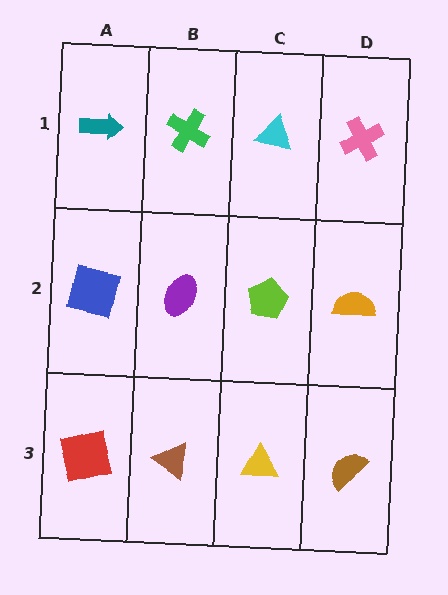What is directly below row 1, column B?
A purple ellipse.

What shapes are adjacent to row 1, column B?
A purple ellipse (row 2, column B), a teal arrow (row 1, column A), a cyan triangle (row 1, column C).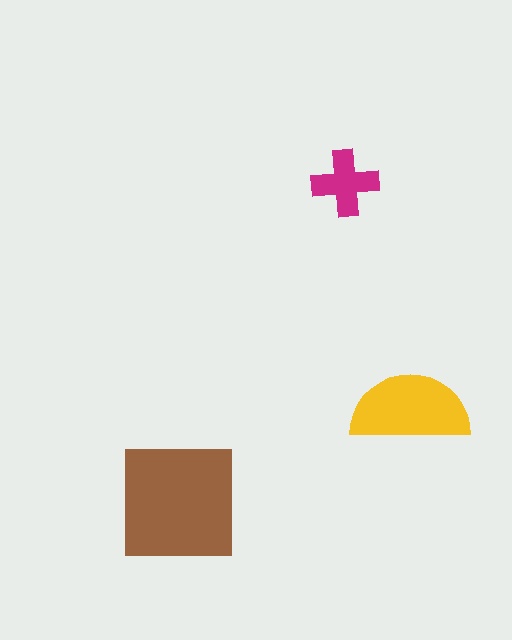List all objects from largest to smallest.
The brown square, the yellow semicircle, the magenta cross.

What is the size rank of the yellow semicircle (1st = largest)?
2nd.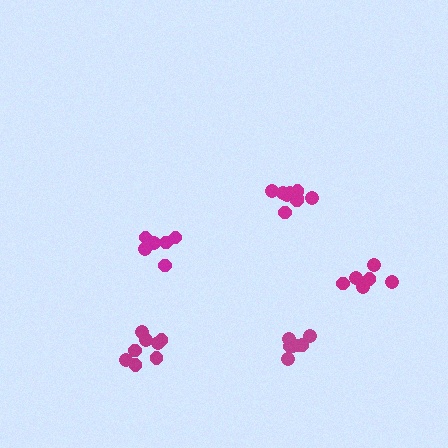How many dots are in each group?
Group 1: 8 dots, Group 2: 6 dots, Group 3: 9 dots, Group 4: 7 dots, Group 5: 6 dots (36 total).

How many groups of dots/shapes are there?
There are 5 groups.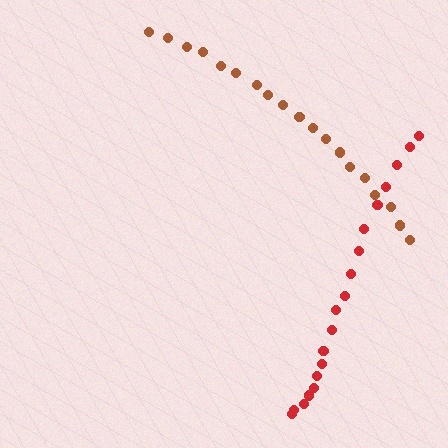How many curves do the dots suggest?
There are 2 distinct paths.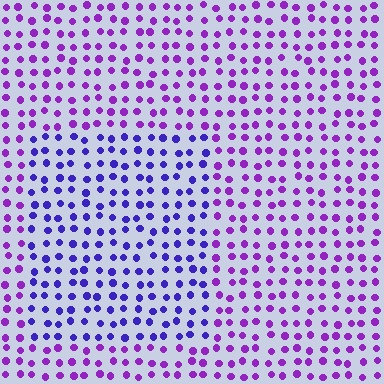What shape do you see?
I see a rectangle.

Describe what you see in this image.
The image is filled with small purple elements in a uniform arrangement. A rectangle-shaped region is visible where the elements are tinted to a slightly different hue, forming a subtle color boundary.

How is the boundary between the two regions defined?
The boundary is defined purely by a slight shift in hue (about 34 degrees). Spacing, size, and orientation are identical on both sides.